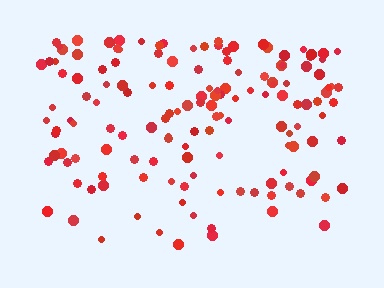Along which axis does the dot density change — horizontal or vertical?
Vertical.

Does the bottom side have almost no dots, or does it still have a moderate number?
Still a moderate number, just noticeably fewer than the top.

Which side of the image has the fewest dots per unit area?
The bottom.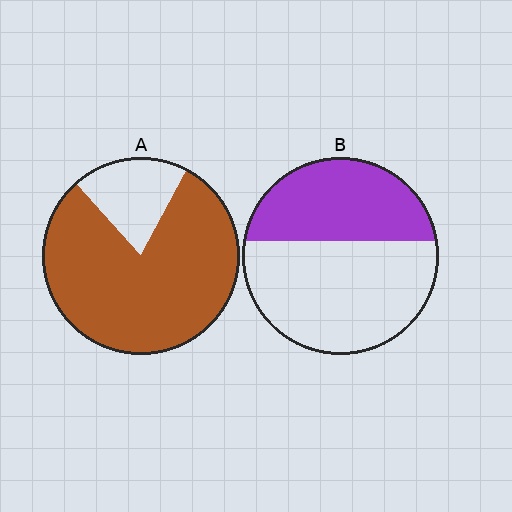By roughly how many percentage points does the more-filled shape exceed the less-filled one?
By roughly 40 percentage points (A over B).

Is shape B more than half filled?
No.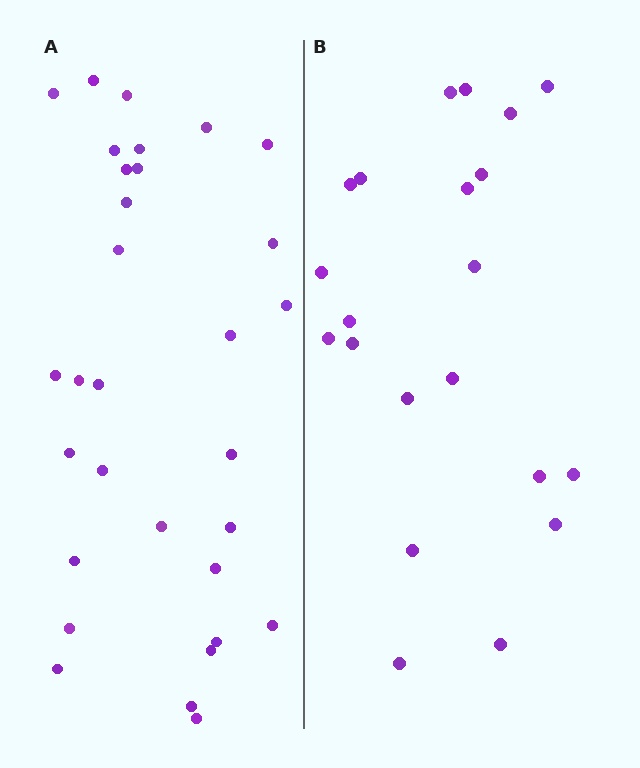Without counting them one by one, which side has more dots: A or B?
Region A (the left region) has more dots.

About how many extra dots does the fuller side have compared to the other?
Region A has roughly 10 or so more dots than region B.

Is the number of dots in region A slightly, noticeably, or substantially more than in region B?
Region A has substantially more. The ratio is roughly 1.5 to 1.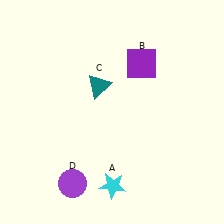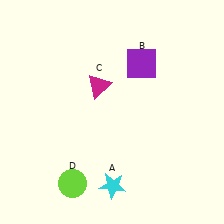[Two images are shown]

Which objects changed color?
C changed from teal to magenta. D changed from purple to lime.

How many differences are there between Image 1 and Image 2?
There are 2 differences between the two images.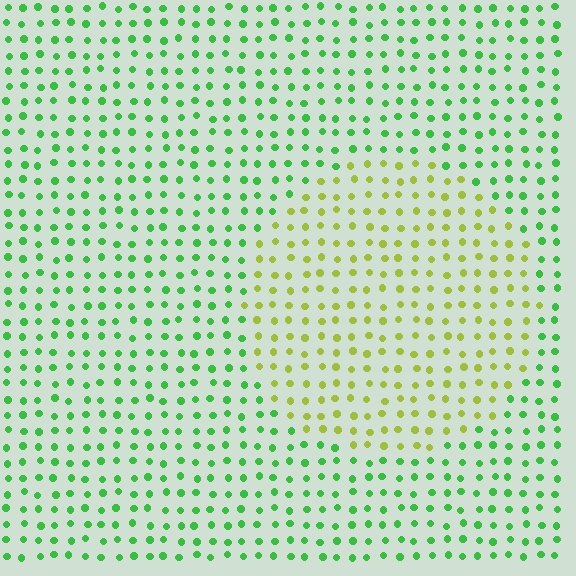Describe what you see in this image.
The image is filled with small green elements in a uniform arrangement. A circle-shaped region is visible where the elements are tinted to a slightly different hue, forming a subtle color boundary.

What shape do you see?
I see a circle.